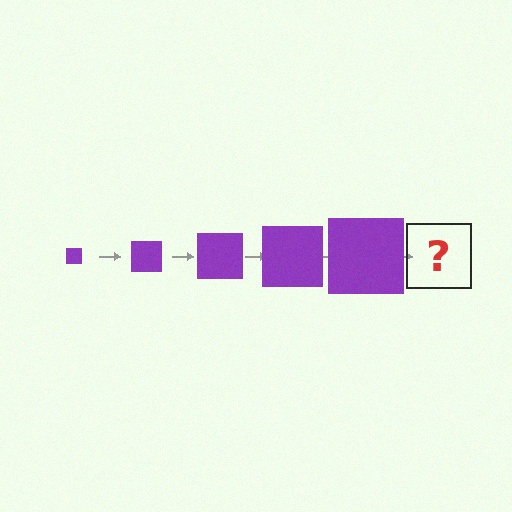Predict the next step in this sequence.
The next step is a purple square, larger than the previous one.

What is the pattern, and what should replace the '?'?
The pattern is that the square gets progressively larger each step. The '?' should be a purple square, larger than the previous one.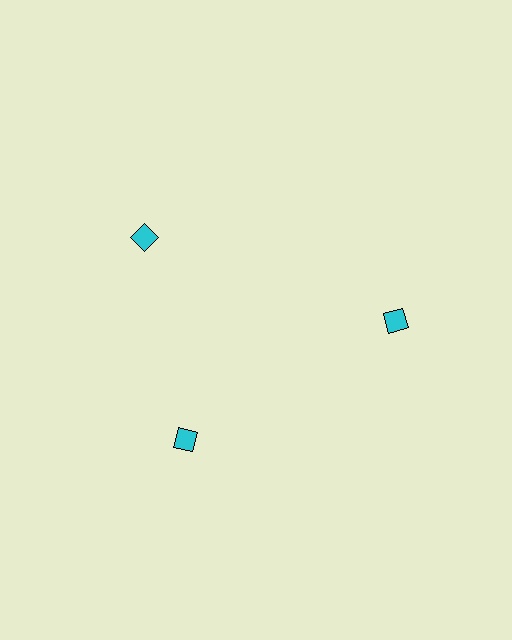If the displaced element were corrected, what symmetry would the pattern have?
It would have 3-fold rotational symmetry — the pattern would map onto itself every 120 degrees.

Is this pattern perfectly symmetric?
No. The 3 cyan diamonds are arranged in a ring, but one element near the 11 o'clock position is rotated out of alignment along the ring, breaking the 3-fold rotational symmetry.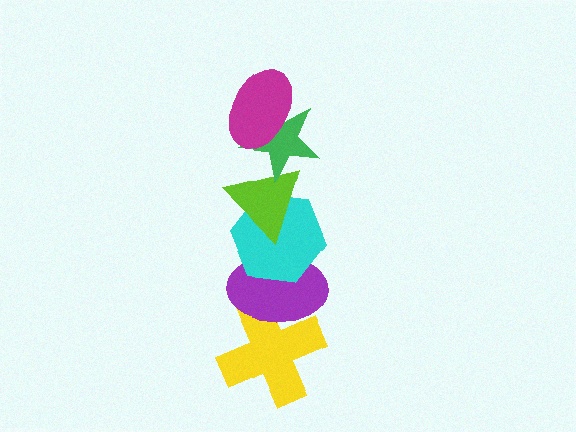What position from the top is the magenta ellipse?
The magenta ellipse is 1st from the top.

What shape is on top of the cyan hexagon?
The lime triangle is on top of the cyan hexagon.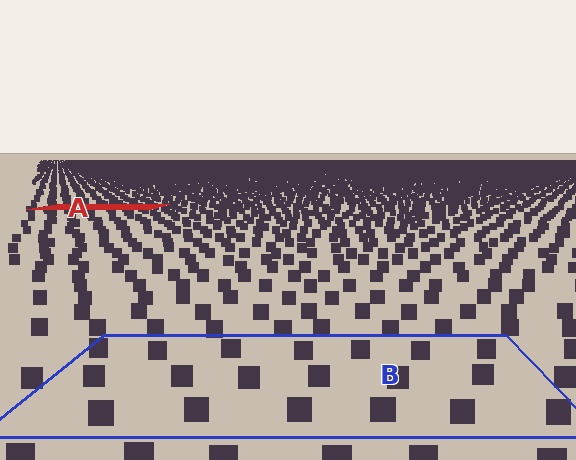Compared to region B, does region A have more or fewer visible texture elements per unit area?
Region A has more texture elements per unit area — they are packed more densely because it is farther away.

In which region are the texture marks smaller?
The texture marks are smaller in region A, because it is farther away.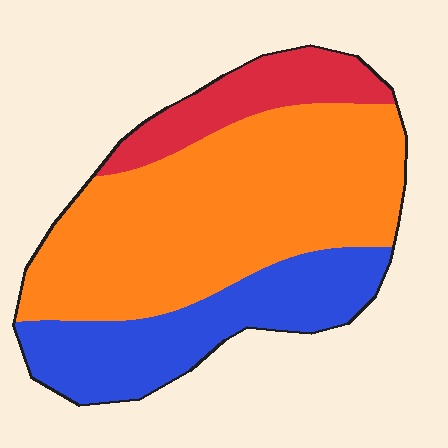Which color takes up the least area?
Red, at roughly 15%.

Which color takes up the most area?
Orange, at roughly 60%.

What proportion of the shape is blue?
Blue takes up between a sixth and a third of the shape.